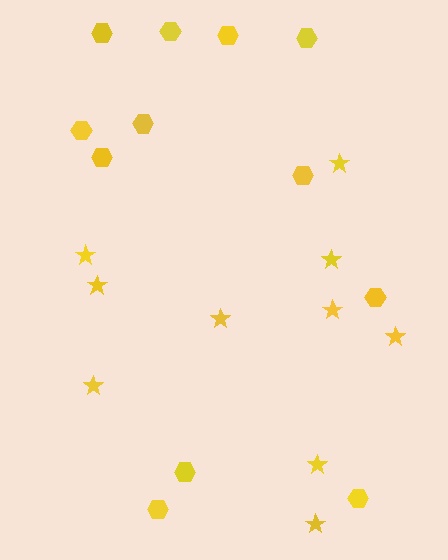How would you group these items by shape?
There are 2 groups: one group of stars (10) and one group of hexagons (12).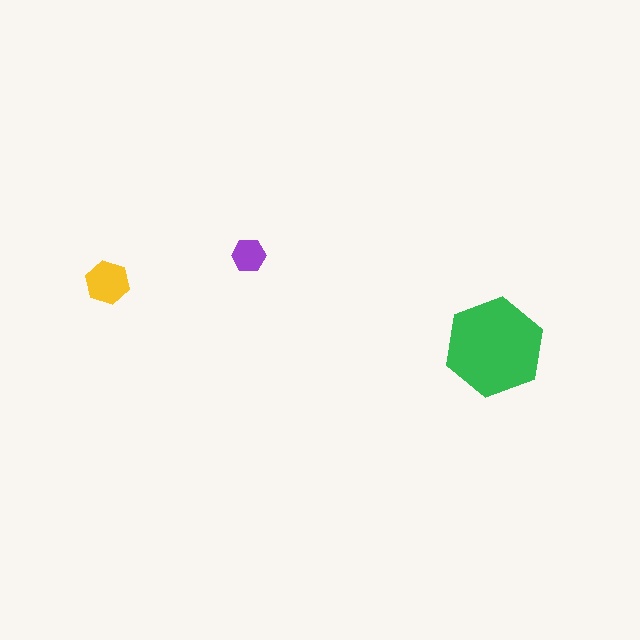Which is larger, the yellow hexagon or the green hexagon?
The green one.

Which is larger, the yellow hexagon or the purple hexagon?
The yellow one.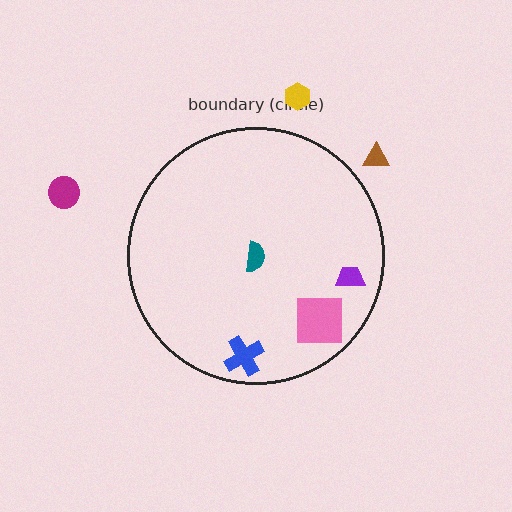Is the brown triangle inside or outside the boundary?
Outside.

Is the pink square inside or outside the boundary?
Inside.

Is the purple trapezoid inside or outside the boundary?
Inside.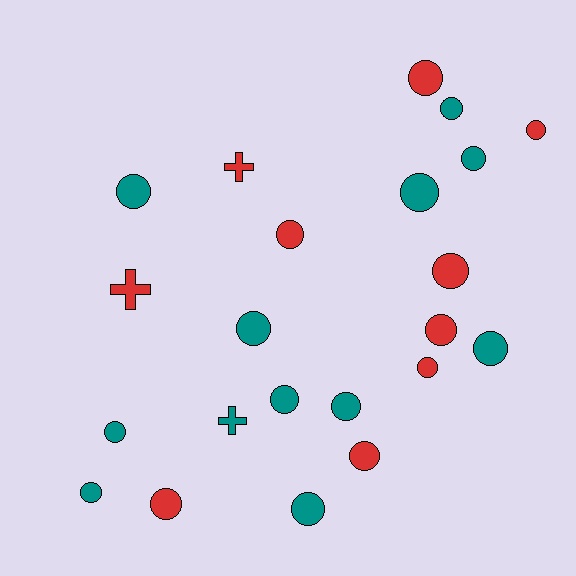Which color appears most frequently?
Teal, with 12 objects.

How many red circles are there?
There are 8 red circles.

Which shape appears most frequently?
Circle, with 19 objects.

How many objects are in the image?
There are 22 objects.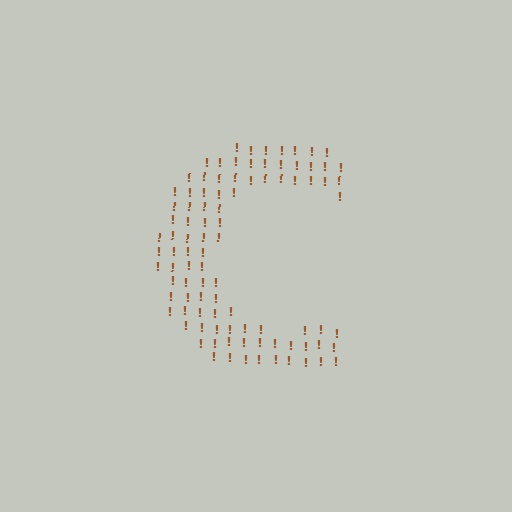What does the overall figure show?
The overall figure shows the letter C.